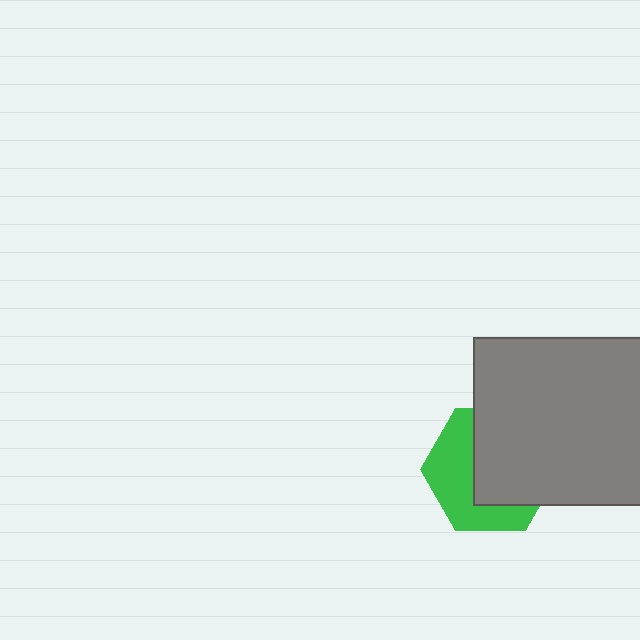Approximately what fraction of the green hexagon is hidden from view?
Roughly 54% of the green hexagon is hidden behind the gray square.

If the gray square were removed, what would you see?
You would see the complete green hexagon.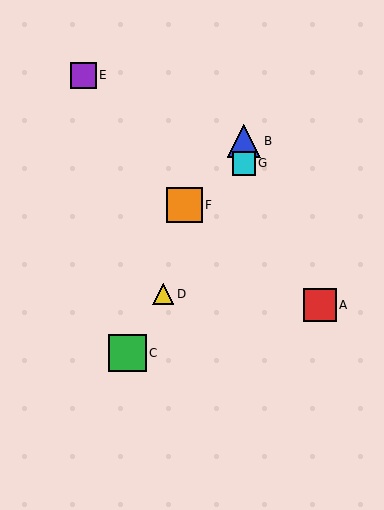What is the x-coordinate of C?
Object C is at x≈127.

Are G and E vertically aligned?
No, G is at x≈244 and E is at x≈83.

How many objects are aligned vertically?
2 objects (B, G) are aligned vertically.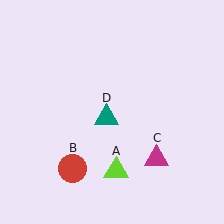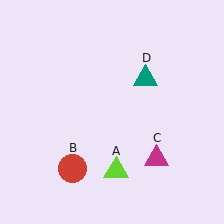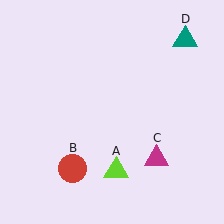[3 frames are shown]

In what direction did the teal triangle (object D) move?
The teal triangle (object D) moved up and to the right.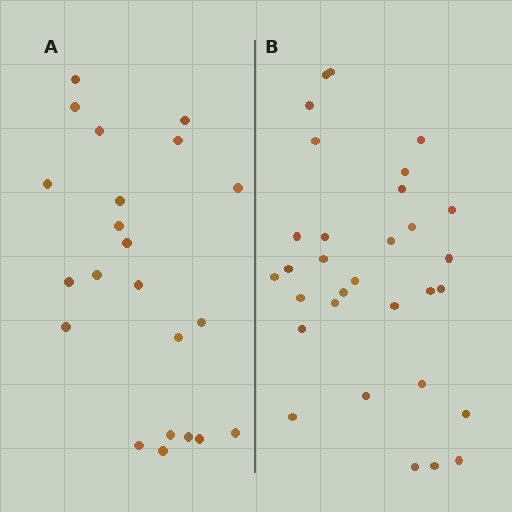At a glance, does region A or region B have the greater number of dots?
Region B (the right region) has more dots.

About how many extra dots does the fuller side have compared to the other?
Region B has roughly 8 or so more dots than region A.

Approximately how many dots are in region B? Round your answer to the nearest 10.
About 30 dots. (The exact count is 31, which rounds to 30.)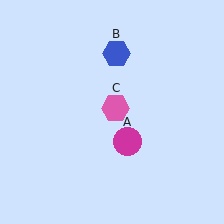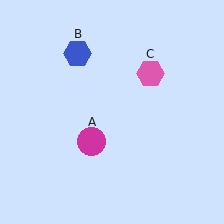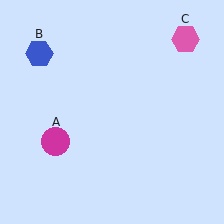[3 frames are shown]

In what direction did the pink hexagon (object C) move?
The pink hexagon (object C) moved up and to the right.